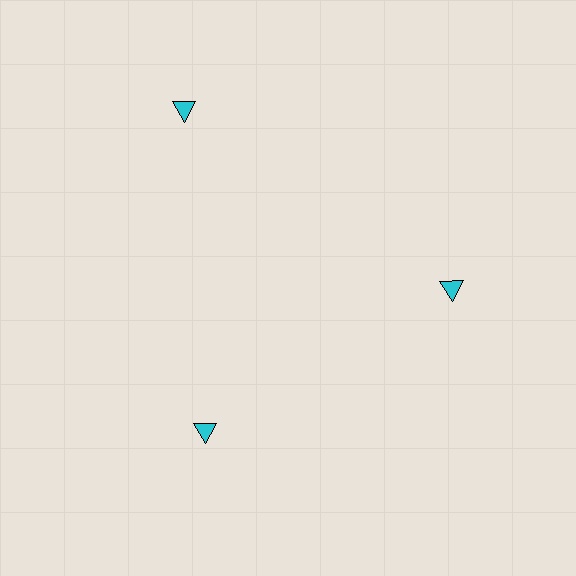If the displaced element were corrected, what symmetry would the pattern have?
It would have 3-fold rotational symmetry — the pattern would map onto itself every 120 degrees.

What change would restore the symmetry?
The symmetry would be restored by moving it inward, back onto the ring so that all 3 triangles sit at equal angles and equal distance from the center.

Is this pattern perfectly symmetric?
No. The 3 cyan triangles are arranged in a ring, but one element near the 11 o'clock position is pushed outward from the center, breaking the 3-fold rotational symmetry.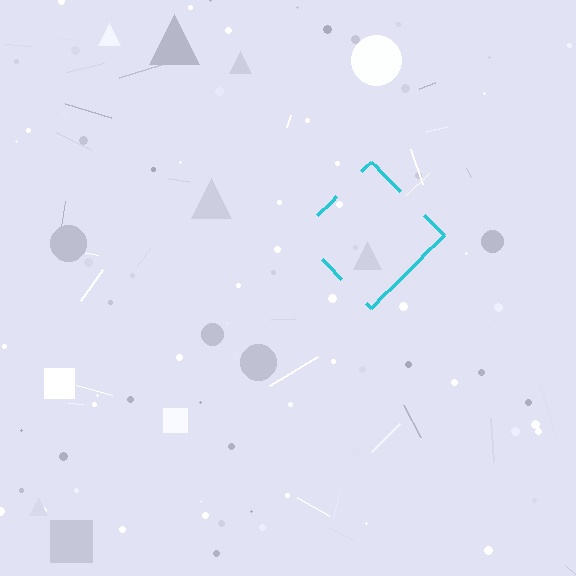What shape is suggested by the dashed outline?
The dashed outline suggests a diamond.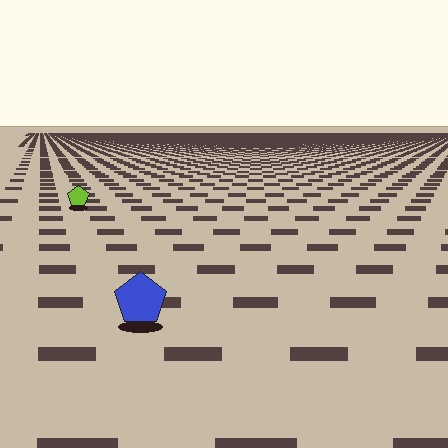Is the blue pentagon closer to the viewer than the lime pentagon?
Yes. The blue pentagon is closer — you can tell from the texture gradient: the ground texture is coarser near it.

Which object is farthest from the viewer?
The lime pentagon is farthest from the viewer. It appears smaller and the ground texture around it is denser.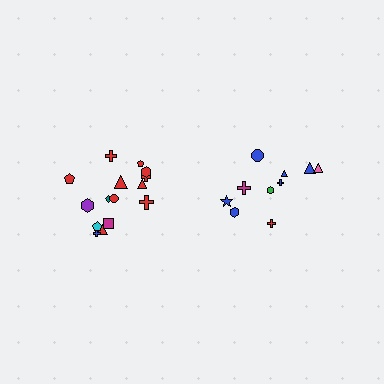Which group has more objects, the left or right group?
The left group.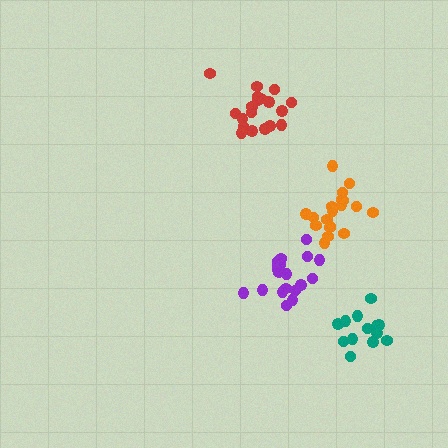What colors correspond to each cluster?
The clusters are colored: teal, orange, purple, red.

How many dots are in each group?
Group 1: 13 dots, Group 2: 19 dots, Group 3: 19 dots, Group 4: 19 dots (70 total).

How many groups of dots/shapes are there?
There are 4 groups.